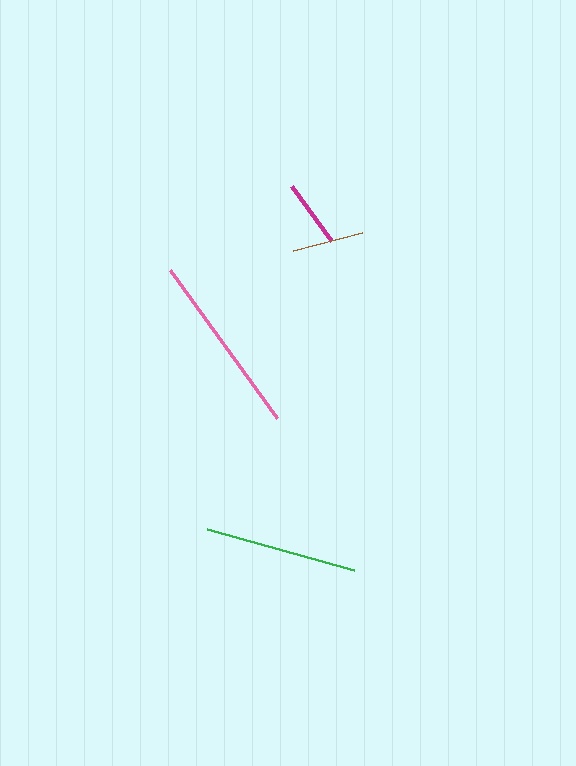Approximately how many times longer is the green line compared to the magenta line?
The green line is approximately 2.3 times the length of the magenta line.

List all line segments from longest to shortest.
From longest to shortest: pink, green, brown, magenta.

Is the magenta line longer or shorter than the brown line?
The brown line is longer than the magenta line.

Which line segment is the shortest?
The magenta line is the shortest at approximately 68 pixels.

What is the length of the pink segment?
The pink segment is approximately 182 pixels long.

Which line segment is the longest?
The pink line is the longest at approximately 182 pixels.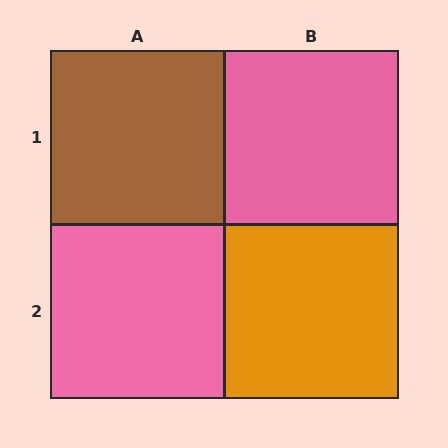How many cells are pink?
2 cells are pink.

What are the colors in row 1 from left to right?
Brown, pink.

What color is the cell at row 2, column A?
Pink.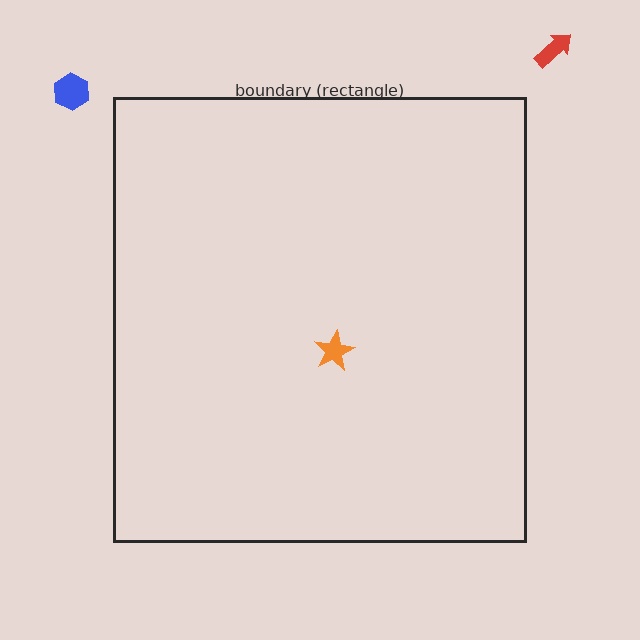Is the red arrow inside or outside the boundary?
Outside.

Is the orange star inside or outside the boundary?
Inside.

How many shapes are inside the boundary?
1 inside, 2 outside.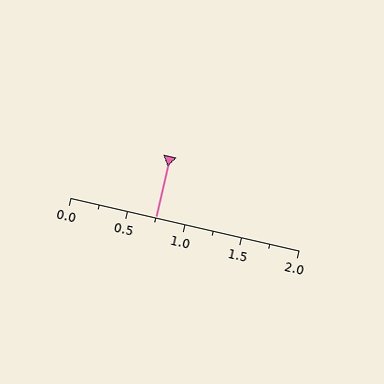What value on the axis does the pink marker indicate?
The marker indicates approximately 0.75.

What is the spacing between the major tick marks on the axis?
The major ticks are spaced 0.5 apart.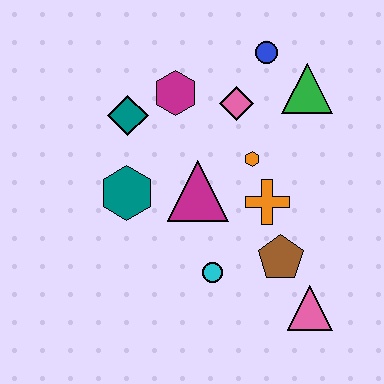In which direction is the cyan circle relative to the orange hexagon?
The cyan circle is below the orange hexagon.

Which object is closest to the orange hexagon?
The orange cross is closest to the orange hexagon.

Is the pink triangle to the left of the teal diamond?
No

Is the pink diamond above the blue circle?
No